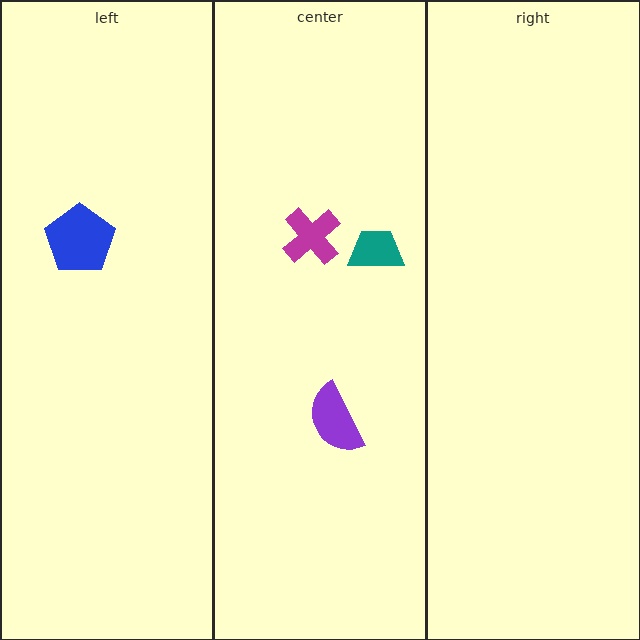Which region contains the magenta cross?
The center region.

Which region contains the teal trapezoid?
The center region.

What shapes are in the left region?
The blue pentagon.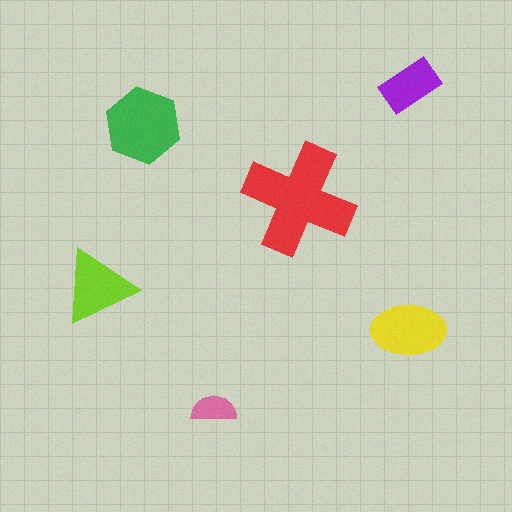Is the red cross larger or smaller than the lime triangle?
Larger.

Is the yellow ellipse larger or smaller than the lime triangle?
Larger.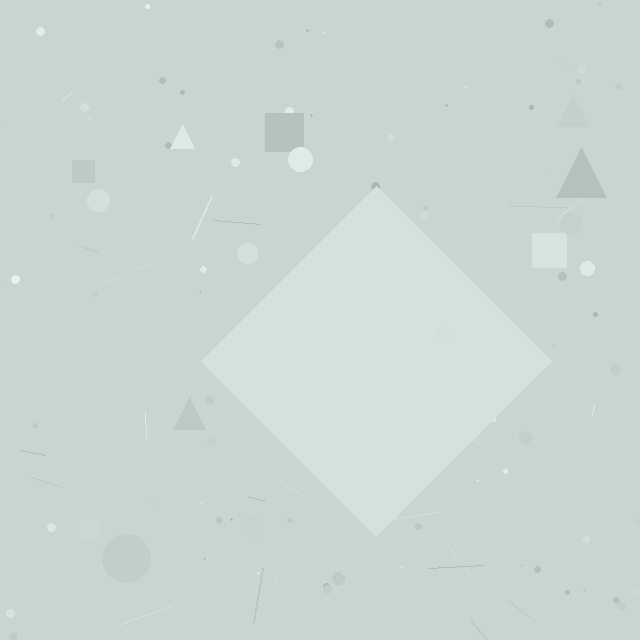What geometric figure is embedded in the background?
A diamond is embedded in the background.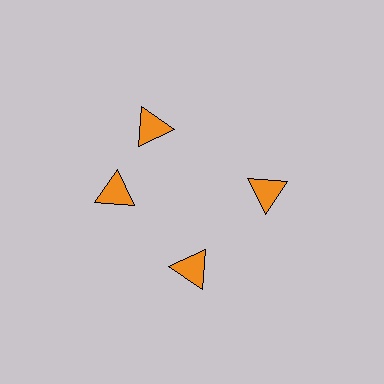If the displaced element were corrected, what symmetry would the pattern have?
It would have 4-fold rotational symmetry — the pattern would map onto itself every 90 degrees.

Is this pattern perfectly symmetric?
No. The 4 orange triangles are arranged in a ring, but one element near the 12 o'clock position is rotated out of alignment along the ring, breaking the 4-fold rotational symmetry.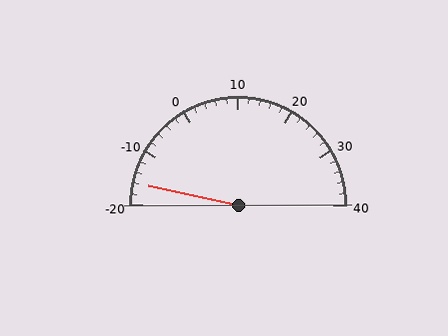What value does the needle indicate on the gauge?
The needle indicates approximately -16.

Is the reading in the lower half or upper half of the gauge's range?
The reading is in the lower half of the range (-20 to 40).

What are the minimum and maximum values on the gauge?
The gauge ranges from -20 to 40.